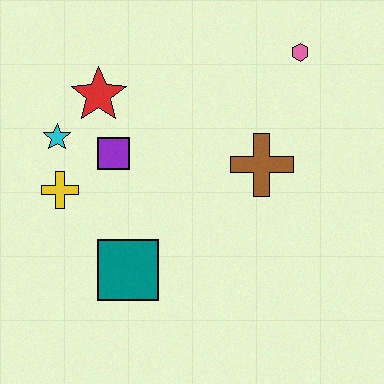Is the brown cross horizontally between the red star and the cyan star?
No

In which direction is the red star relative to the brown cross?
The red star is to the left of the brown cross.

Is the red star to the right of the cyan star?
Yes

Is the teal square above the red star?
No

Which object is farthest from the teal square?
The pink hexagon is farthest from the teal square.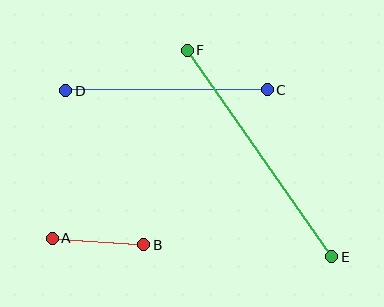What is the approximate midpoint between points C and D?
The midpoint is at approximately (166, 90) pixels.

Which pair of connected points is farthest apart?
Points E and F are farthest apart.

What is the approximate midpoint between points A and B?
The midpoint is at approximately (98, 242) pixels.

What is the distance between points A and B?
The distance is approximately 92 pixels.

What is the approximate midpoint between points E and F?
The midpoint is at approximately (260, 154) pixels.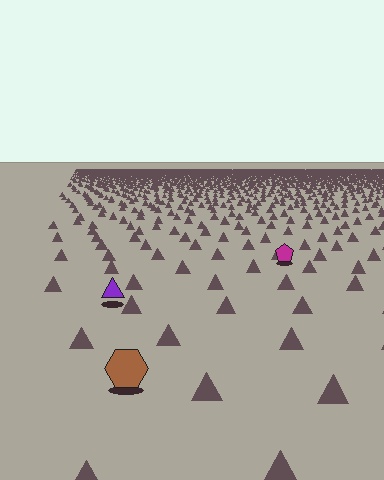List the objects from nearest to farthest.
From nearest to farthest: the brown hexagon, the purple triangle, the magenta pentagon.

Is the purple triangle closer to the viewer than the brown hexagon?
No. The brown hexagon is closer — you can tell from the texture gradient: the ground texture is coarser near it.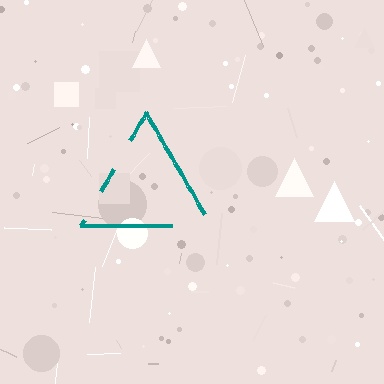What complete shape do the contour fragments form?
The contour fragments form a triangle.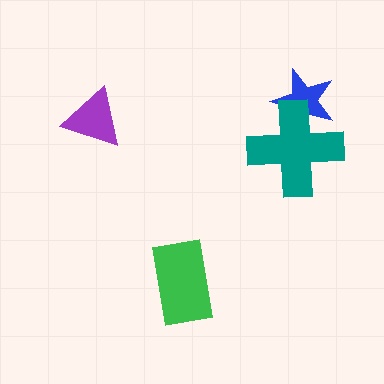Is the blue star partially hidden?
Yes, it is partially covered by another shape.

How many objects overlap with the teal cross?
1 object overlaps with the teal cross.